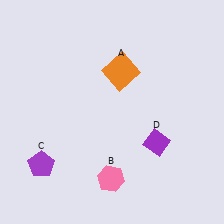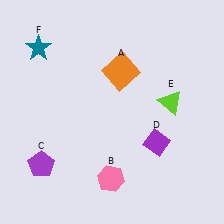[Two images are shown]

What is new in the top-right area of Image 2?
A lime triangle (E) was added in the top-right area of Image 2.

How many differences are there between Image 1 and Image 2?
There are 2 differences between the two images.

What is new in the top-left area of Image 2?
A teal star (F) was added in the top-left area of Image 2.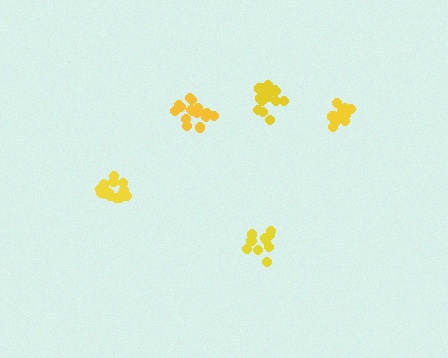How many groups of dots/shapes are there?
There are 5 groups.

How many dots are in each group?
Group 1: 12 dots, Group 2: 12 dots, Group 3: 18 dots, Group 4: 15 dots, Group 5: 18 dots (75 total).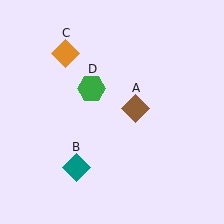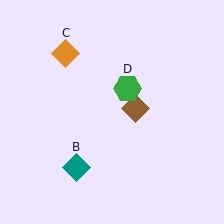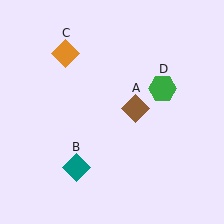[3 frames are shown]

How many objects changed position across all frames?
1 object changed position: green hexagon (object D).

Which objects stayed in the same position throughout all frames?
Brown diamond (object A) and teal diamond (object B) and orange diamond (object C) remained stationary.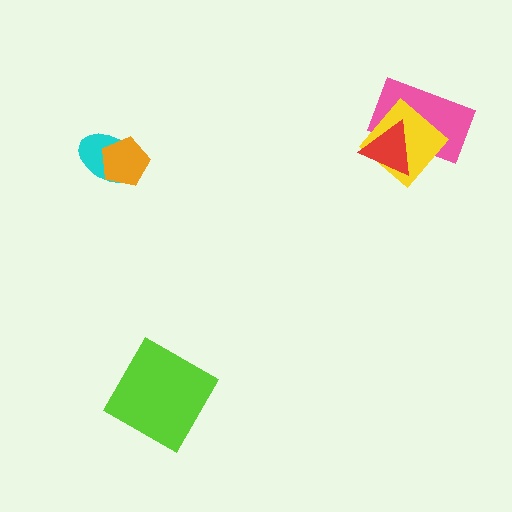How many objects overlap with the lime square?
0 objects overlap with the lime square.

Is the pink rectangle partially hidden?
Yes, it is partially covered by another shape.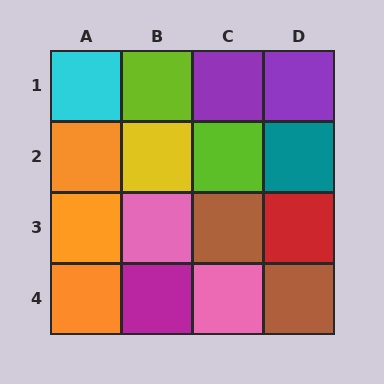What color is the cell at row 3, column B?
Pink.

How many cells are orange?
3 cells are orange.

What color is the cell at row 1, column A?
Cyan.